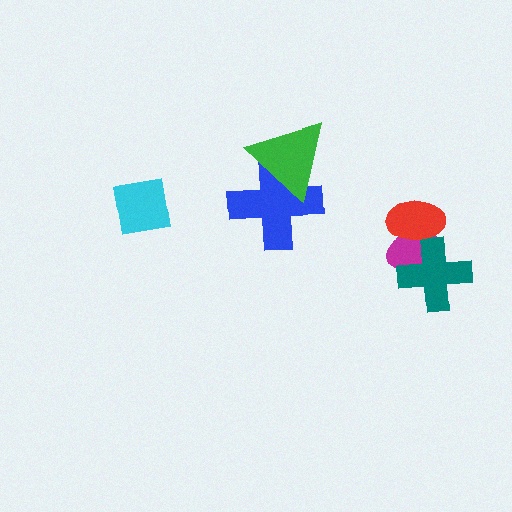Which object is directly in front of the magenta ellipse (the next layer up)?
The teal cross is directly in front of the magenta ellipse.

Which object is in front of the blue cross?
The green triangle is in front of the blue cross.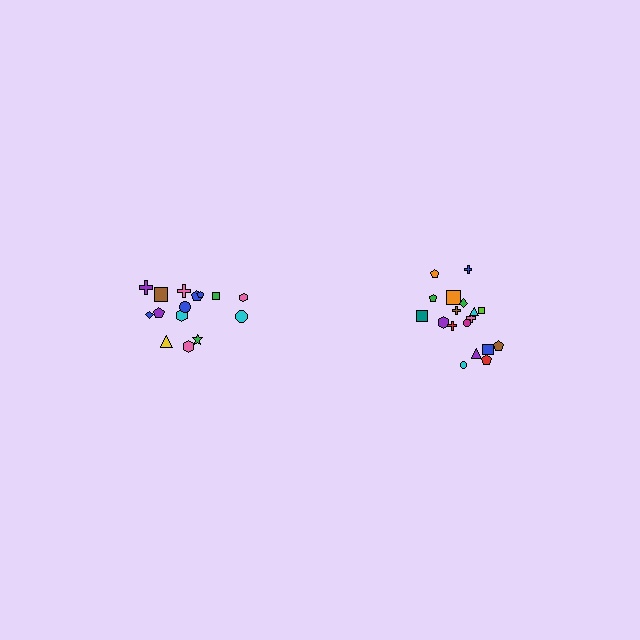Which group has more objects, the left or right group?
The right group.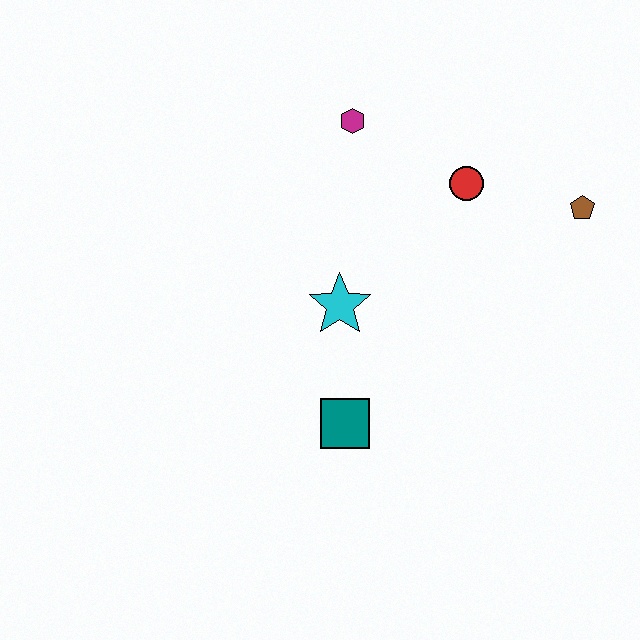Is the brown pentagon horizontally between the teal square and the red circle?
No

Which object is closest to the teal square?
The cyan star is closest to the teal square.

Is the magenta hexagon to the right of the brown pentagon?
No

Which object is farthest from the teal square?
The brown pentagon is farthest from the teal square.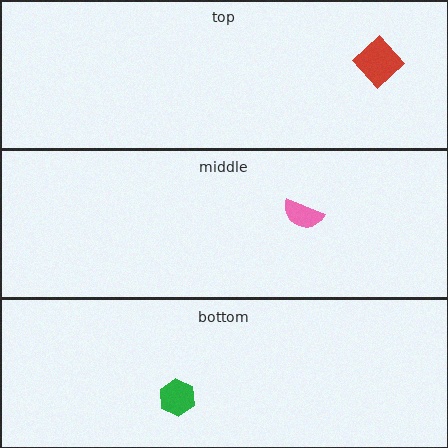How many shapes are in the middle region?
1.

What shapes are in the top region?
The red diamond.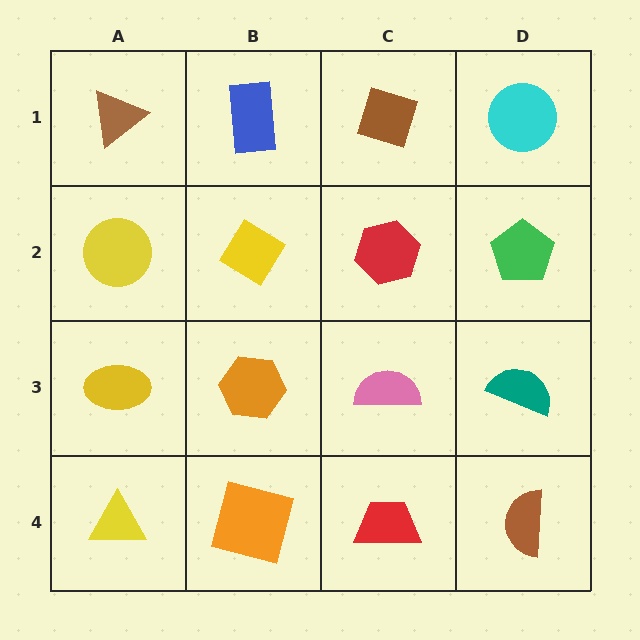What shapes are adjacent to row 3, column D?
A green pentagon (row 2, column D), a brown semicircle (row 4, column D), a pink semicircle (row 3, column C).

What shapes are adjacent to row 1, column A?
A yellow circle (row 2, column A), a blue rectangle (row 1, column B).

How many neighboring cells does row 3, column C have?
4.